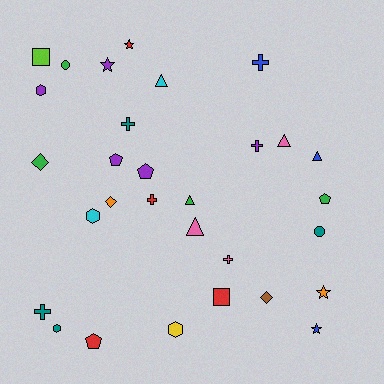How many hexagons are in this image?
There are 4 hexagons.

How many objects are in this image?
There are 30 objects.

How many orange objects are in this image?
There are 2 orange objects.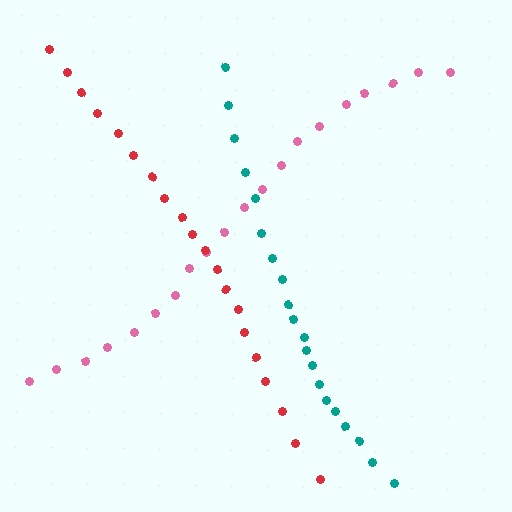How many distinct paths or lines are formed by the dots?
There are 3 distinct paths.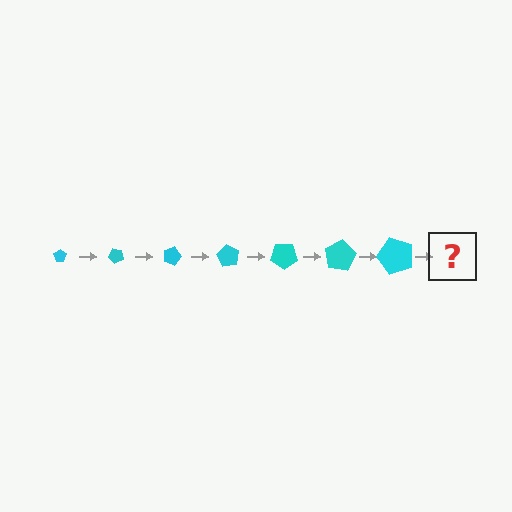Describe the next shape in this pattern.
It should be a pentagon, larger than the previous one and rotated 315 degrees from the start.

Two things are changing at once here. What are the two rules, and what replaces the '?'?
The two rules are that the pentagon grows larger each step and it rotates 45 degrees each step. The '?' should be a pentagon, larger than the previous one and rotated 315 degrees from the start.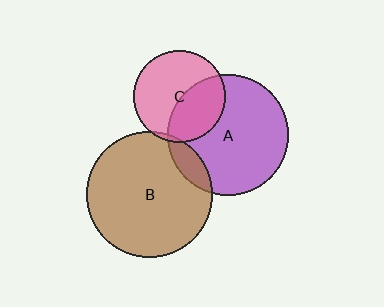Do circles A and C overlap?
Yes.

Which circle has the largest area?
Circle B (brown).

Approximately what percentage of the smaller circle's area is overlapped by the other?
Approximately 40%.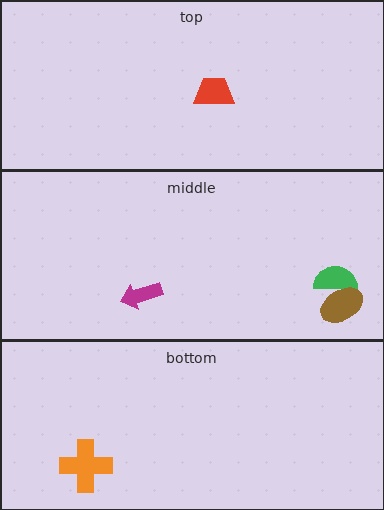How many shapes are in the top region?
1.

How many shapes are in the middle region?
3.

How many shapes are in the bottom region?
1.